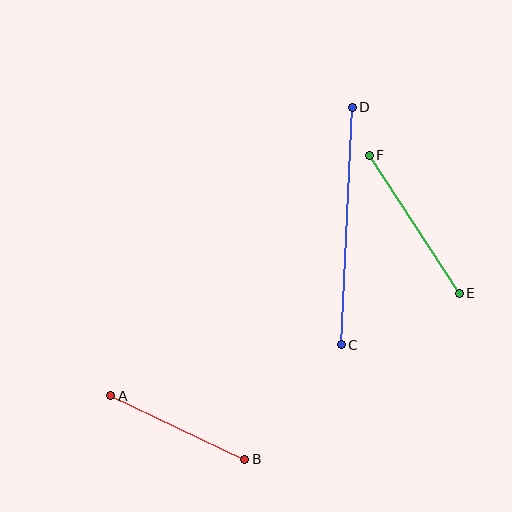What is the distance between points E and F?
The distance is approximately 164 pixels.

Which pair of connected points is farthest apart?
Points C and D are farthest apart.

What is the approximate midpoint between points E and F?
The midpoint is at approximately (414, 224) pixels.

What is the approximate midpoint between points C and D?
The midpoint is at approximately (347, 226) pixels.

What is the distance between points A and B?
The distance is approximately 148 pixels.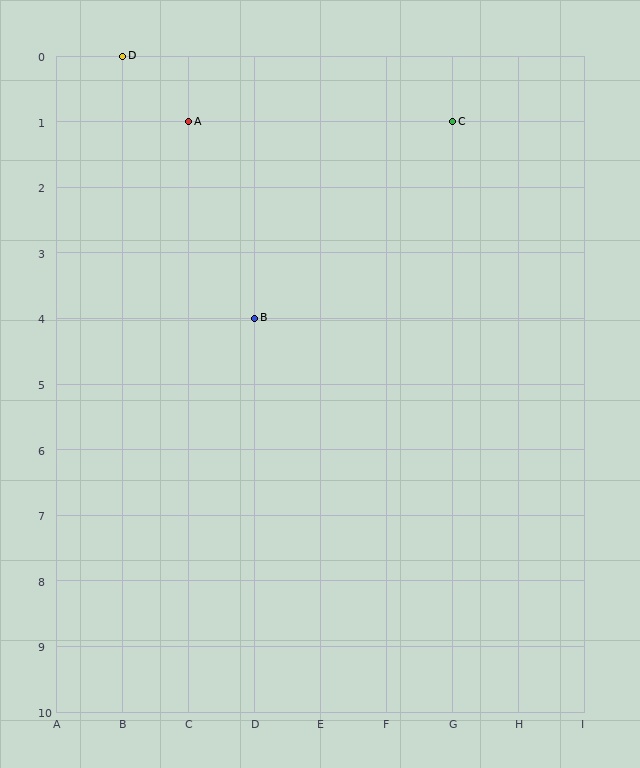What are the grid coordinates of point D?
Point D is at grid coordinates (B, 0).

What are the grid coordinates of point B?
Point B is at grid coordinates (D, 4).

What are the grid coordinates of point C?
Point C is at grid coordinates (G, 1).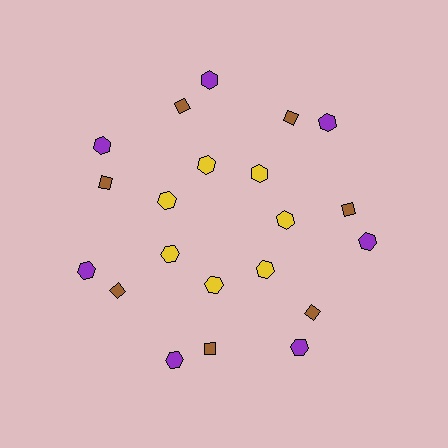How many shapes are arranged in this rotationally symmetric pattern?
There are 21 shapes, arranged in 7 groups of 3.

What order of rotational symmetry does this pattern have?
This pattern has 7-fold rotational symmetry.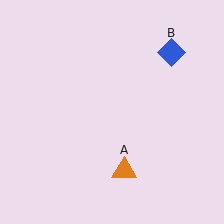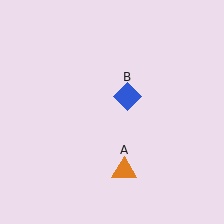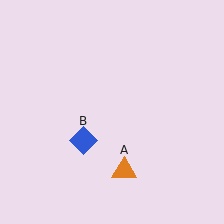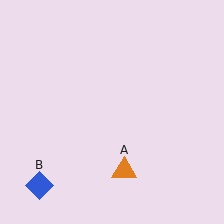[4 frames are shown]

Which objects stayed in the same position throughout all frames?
Orange triangle (object A) remained stationary.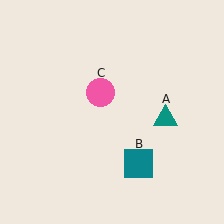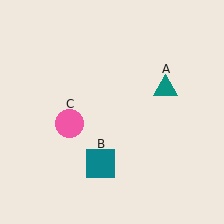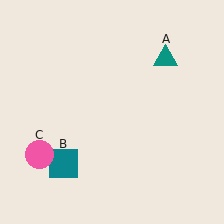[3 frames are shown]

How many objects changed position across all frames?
3 objects changed position: teal triangle (object A), teal square (object B), pink circle (object C).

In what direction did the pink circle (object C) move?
The pink circle (object C) moved down and to the left.